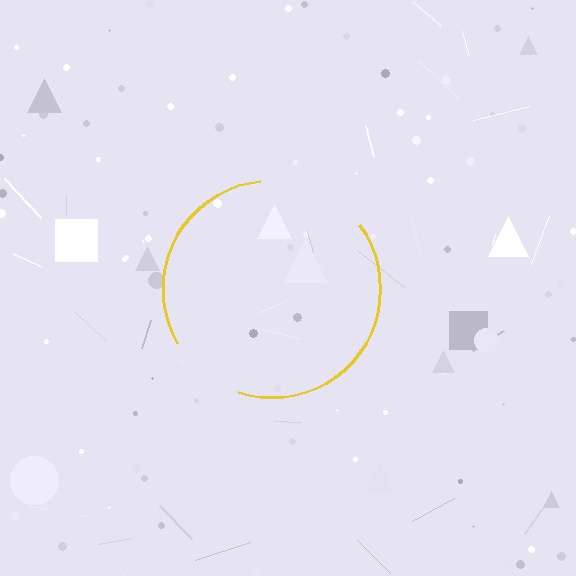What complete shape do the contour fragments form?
The contour fragments form a circle.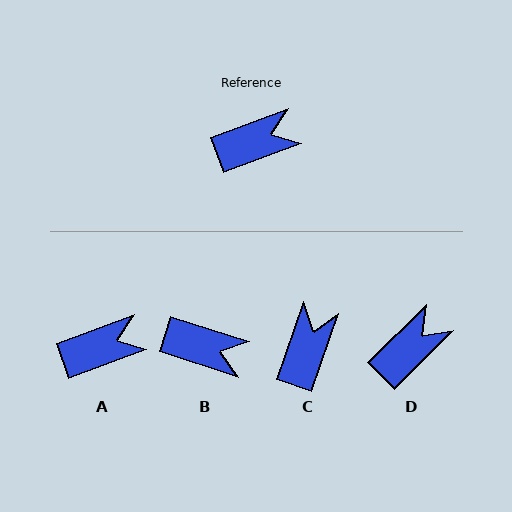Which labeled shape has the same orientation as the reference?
A.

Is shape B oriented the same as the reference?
No, it is off by about 38 degrees.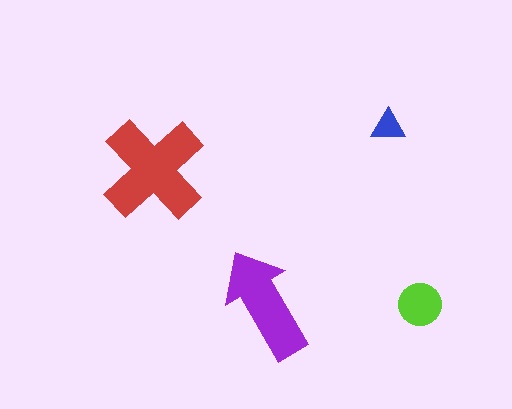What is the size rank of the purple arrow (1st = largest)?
2nd.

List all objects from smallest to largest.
The blue triangle, the lime circle, the purple arrow, the red cross.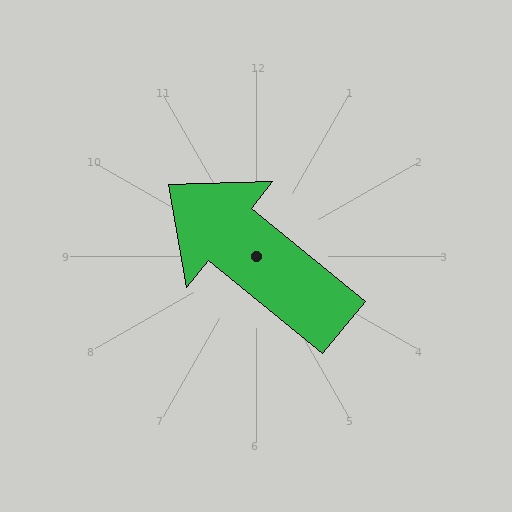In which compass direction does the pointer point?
Northwest.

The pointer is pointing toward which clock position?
Roughly 10 o'clock.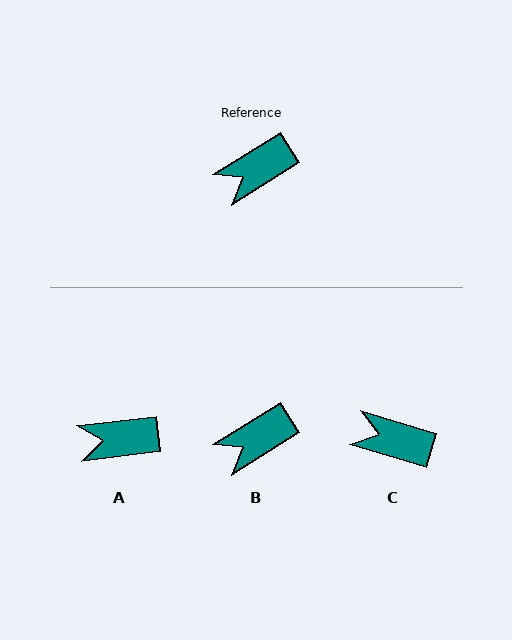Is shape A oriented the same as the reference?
No, it is off by about 25 degrees.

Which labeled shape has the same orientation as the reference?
B.